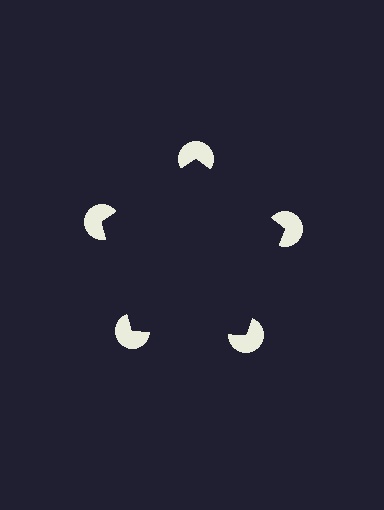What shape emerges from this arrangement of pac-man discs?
An illusory pentagon — its edges are inferred from the aligned wedge cuts in the pac-man discs, not physically drawn.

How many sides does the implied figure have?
5 sides.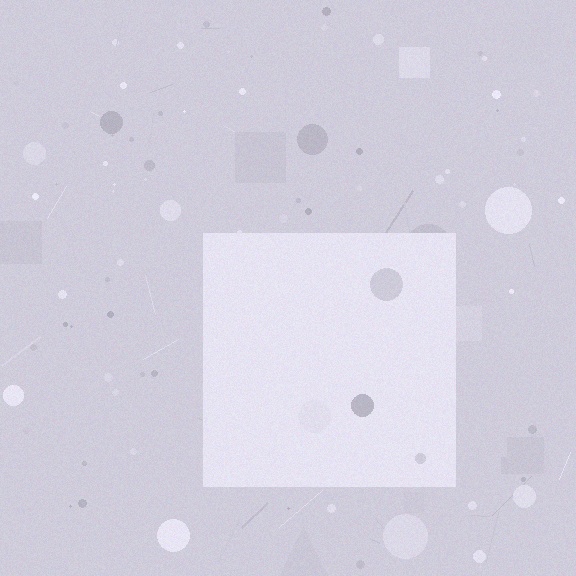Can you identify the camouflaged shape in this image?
The camouflaged shape is a square.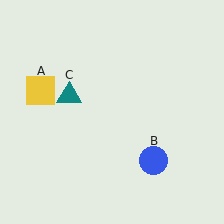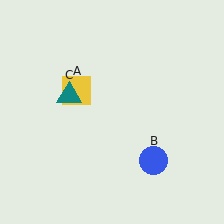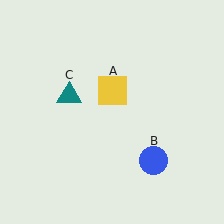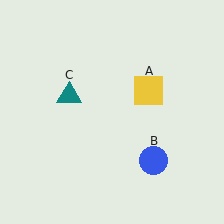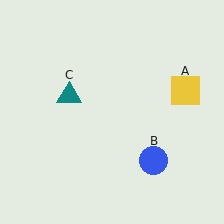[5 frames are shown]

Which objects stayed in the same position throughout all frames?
Blue circle (object B) and teal triangle (object C) remained stationary.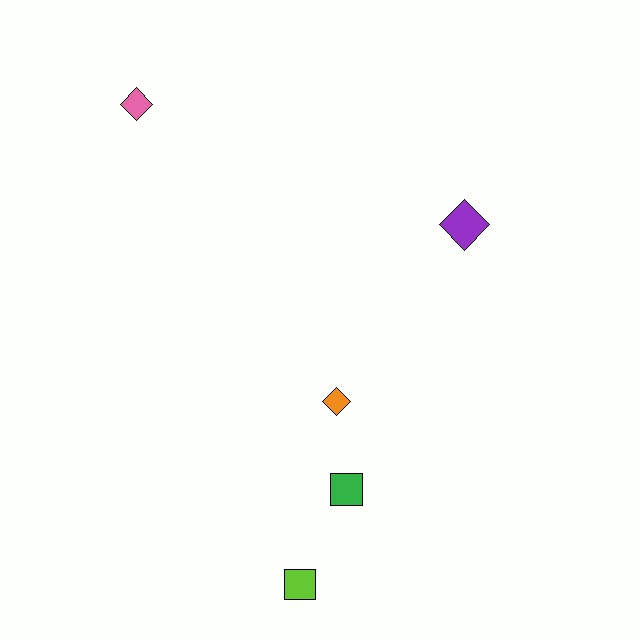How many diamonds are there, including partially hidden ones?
There are 3 diamonds.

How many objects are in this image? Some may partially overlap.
There are 5 objects.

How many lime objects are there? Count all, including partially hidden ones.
There is 1 lime object.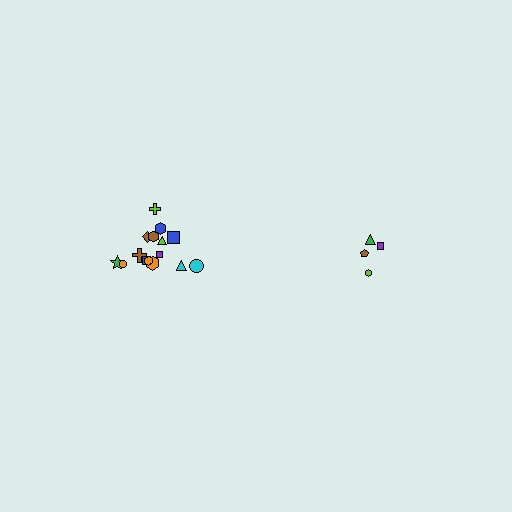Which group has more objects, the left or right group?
The left group.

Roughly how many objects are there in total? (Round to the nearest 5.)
Roughly 20 objects in total.